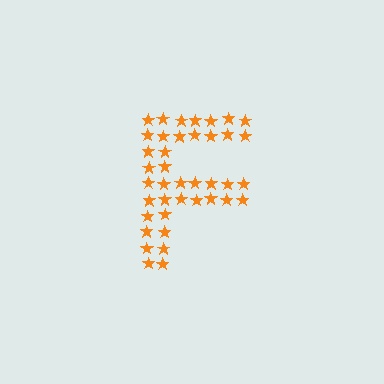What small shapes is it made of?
It is made of small stars.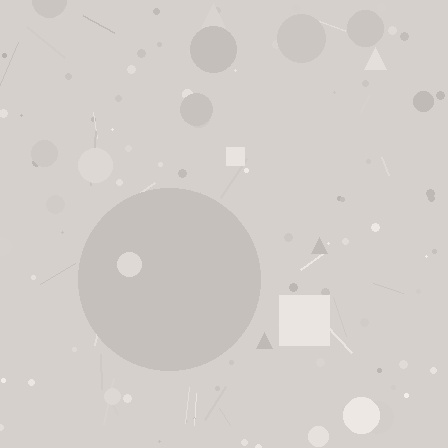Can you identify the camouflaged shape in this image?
The camouflaged shape is a circle.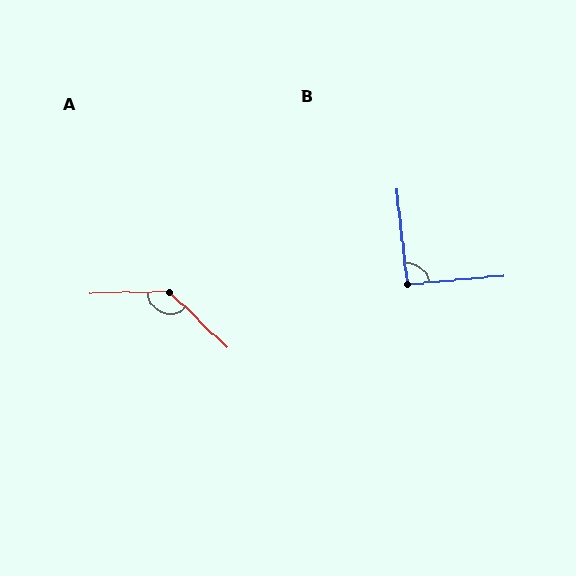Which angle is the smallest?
B, at approximately 91 degrees.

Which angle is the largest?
A, at approximately 136 degrees.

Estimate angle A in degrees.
Approximately 136 degrees.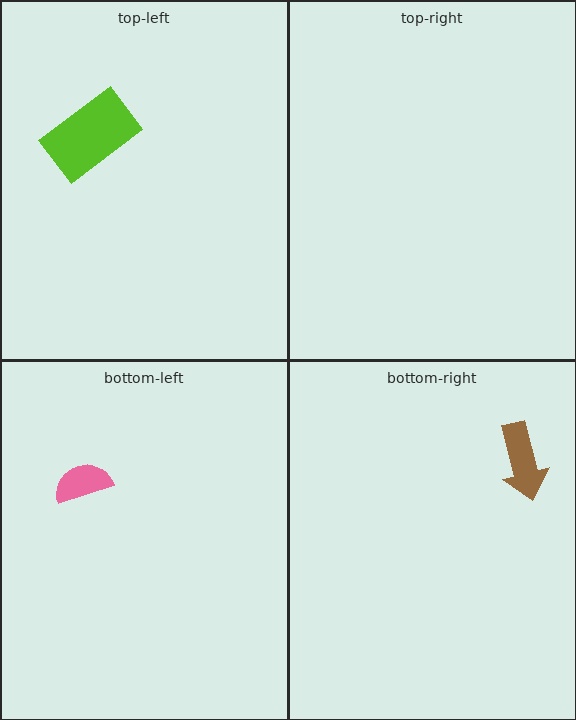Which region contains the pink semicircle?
The bottom-left region.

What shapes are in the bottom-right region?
The brown arrow.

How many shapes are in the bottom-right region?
1.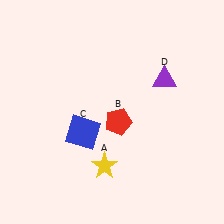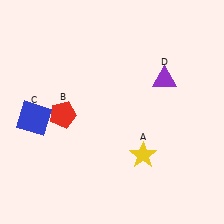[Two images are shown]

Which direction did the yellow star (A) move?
The yellow star (A) moved right.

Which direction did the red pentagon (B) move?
The red pentagon (B) moved left.